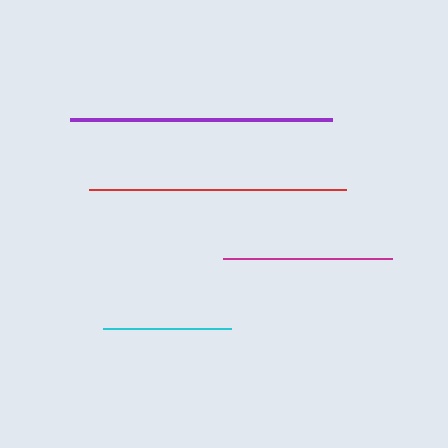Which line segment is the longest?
The purple line is the longest at approximately 261 pixels.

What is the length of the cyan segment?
The cyan segment is approximately 128 pixels long.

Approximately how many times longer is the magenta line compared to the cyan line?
The magenta line is approximately 1.3 times the length of the cyan line.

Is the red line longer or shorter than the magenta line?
The red line is longer than the magenta line.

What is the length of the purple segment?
The purple segment is approximately 261 pixels long.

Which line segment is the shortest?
The cyan line is the shortest at approximately 128 pixels.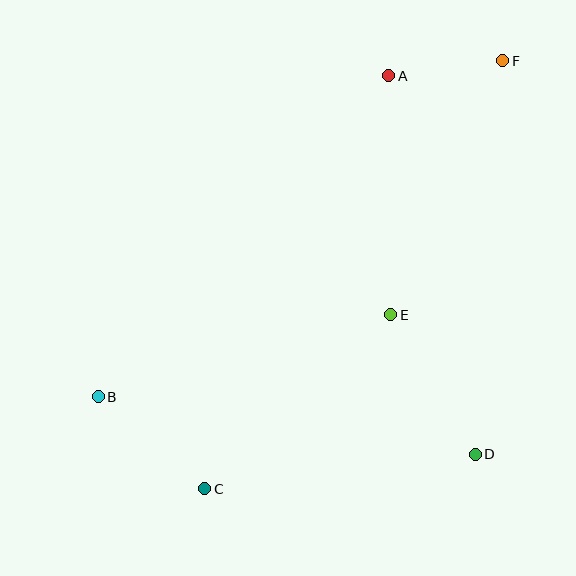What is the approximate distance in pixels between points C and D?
The distance between C and D is approximately 273 pixels.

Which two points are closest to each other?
Points A and F are closest to each other.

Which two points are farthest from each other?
Points B and F are farthest from each other.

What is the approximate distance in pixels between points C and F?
The distance between C and F is approximately 522 pixels.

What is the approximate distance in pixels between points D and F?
The distance between D and F is approximately 395 pixels.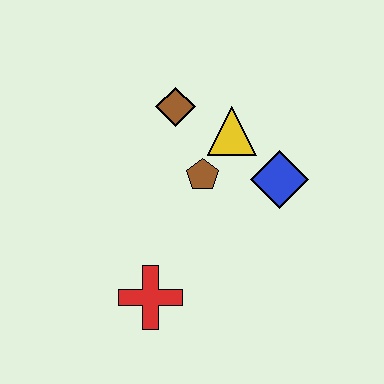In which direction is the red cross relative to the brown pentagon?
The red cross is below the brown pentagon.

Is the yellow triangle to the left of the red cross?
No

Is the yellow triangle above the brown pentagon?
Yes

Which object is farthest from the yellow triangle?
The red cross is farthest from the yellow triangle.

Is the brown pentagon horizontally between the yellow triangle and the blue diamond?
No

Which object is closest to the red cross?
The brown pentagon is closest to the red cross.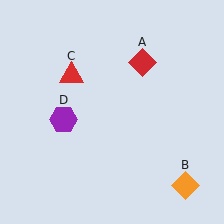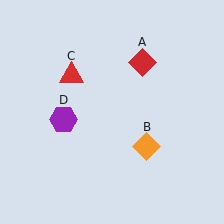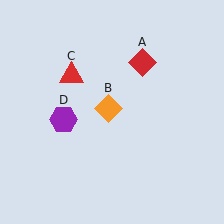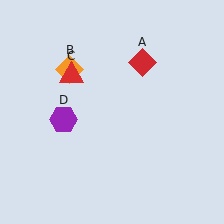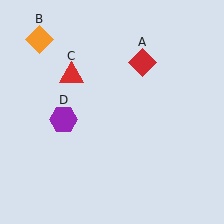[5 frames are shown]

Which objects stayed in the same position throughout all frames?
Red diamond (object A) and red triangle (object C) and purple hexagon (object D) remained stationary.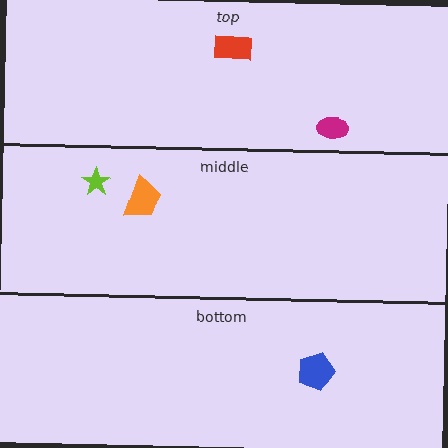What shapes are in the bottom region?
The blue pentagon.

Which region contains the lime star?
The middle region.